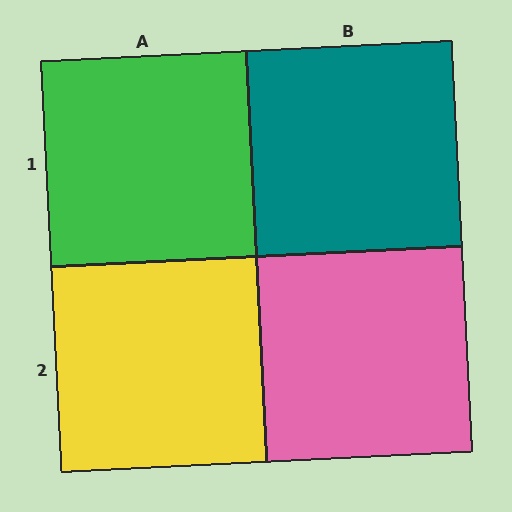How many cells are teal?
1 cell is teal.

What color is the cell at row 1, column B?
Teal.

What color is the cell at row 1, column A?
Green.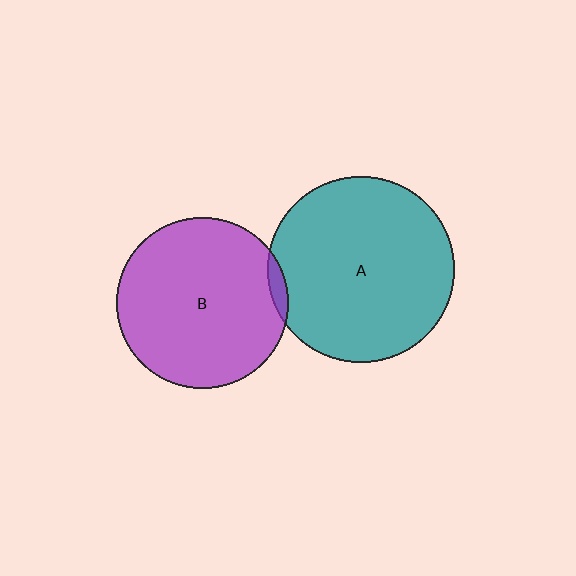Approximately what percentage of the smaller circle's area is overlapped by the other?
Approximately 5%.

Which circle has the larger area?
Circle A (teal).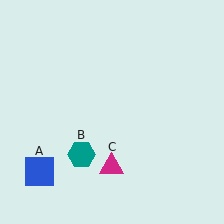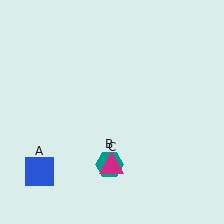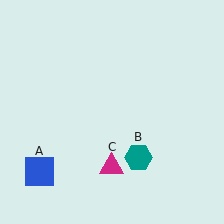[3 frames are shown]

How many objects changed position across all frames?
1 object changed position: teal hexagon (object B).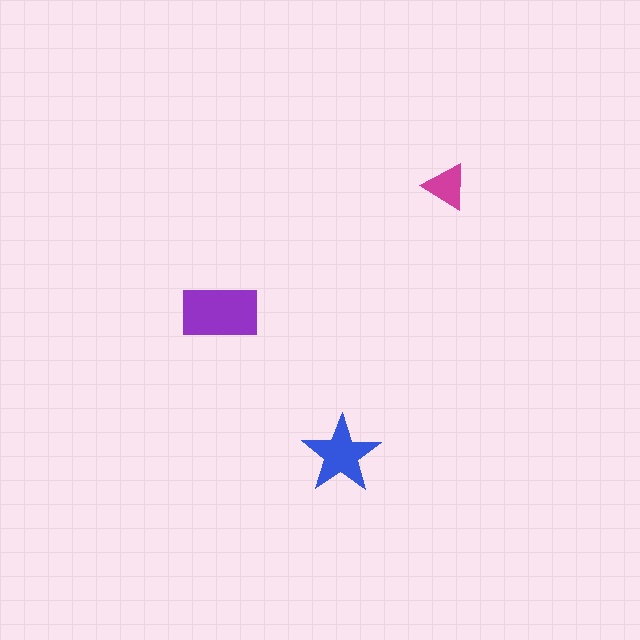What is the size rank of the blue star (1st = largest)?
2nd.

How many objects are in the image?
There are 3 objects in the image.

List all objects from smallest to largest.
The magenta triangle, the blue star, the purple rectangle.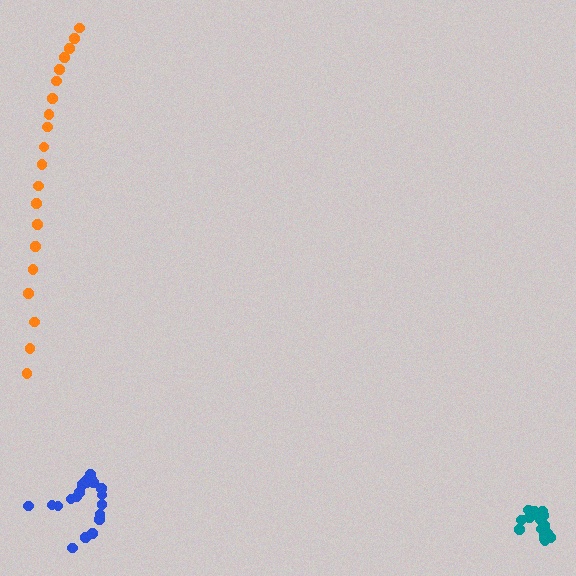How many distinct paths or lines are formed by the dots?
There are 3 distinct paths.